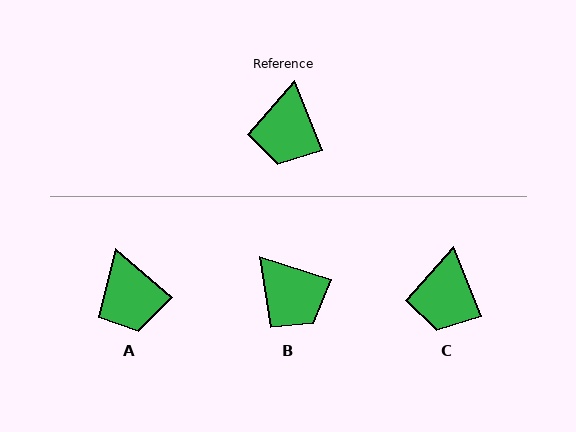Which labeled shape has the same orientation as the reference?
C.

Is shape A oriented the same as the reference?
No, it is off by about 27 degrees.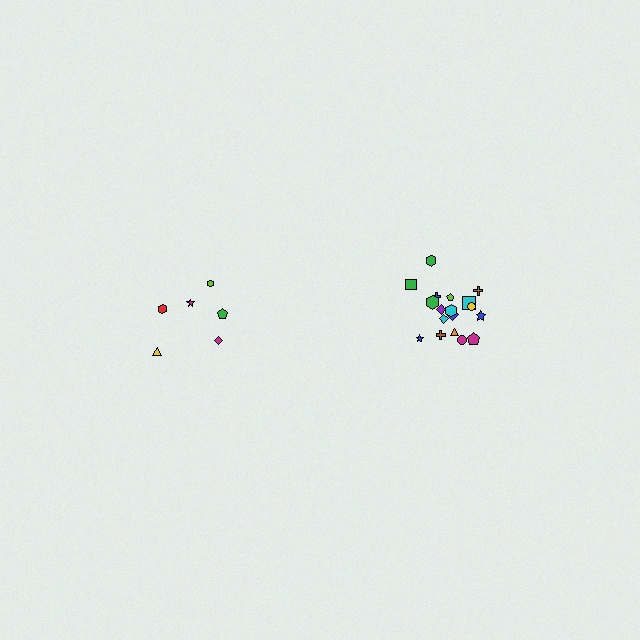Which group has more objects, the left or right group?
The right group.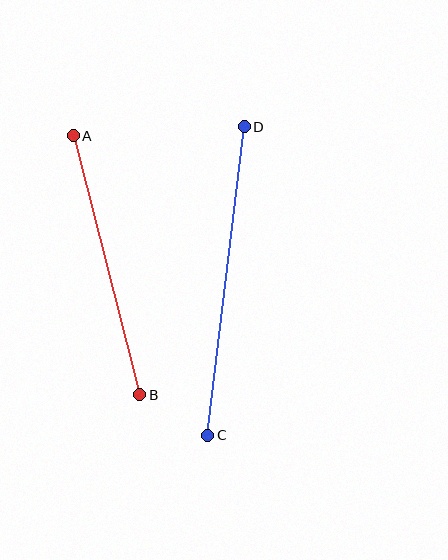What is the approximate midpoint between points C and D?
The midpoint is at approximately (226, 281) pixels.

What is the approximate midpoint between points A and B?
The midpoint is at approximately (106, 265) pixels.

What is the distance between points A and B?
The distance is approximately 267 pixels.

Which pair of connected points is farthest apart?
Points C and D are farthest apart.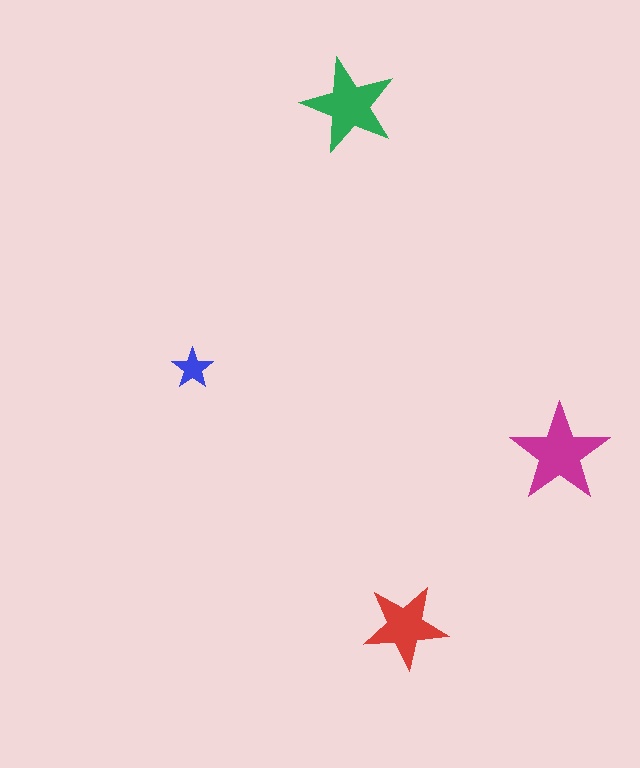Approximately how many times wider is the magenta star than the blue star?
About 2.5 times wider.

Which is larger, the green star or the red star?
The green one.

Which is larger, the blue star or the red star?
The red one.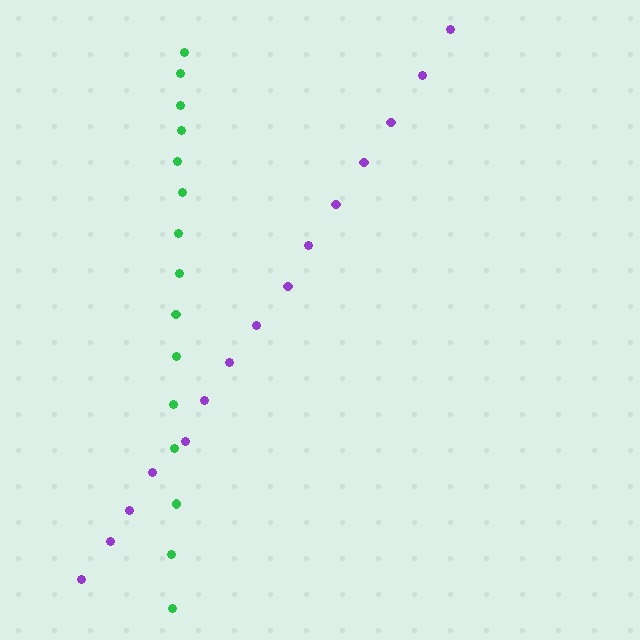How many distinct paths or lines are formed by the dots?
There are 2 distinct paths.